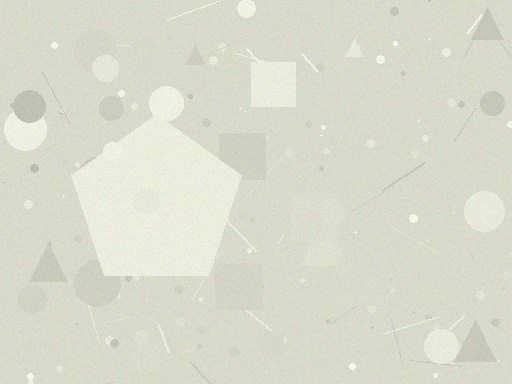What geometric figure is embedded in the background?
A pentagon is embedded in the background.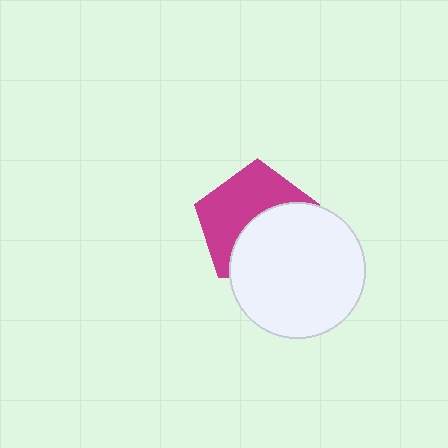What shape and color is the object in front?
The object in front is a white circle.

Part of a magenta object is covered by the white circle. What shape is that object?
It is a pentagon.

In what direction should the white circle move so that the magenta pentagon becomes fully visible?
The white circle should move toward the lower-right. That is the shortest direction to clear the overlap and leave the magenta pentagon fully visible.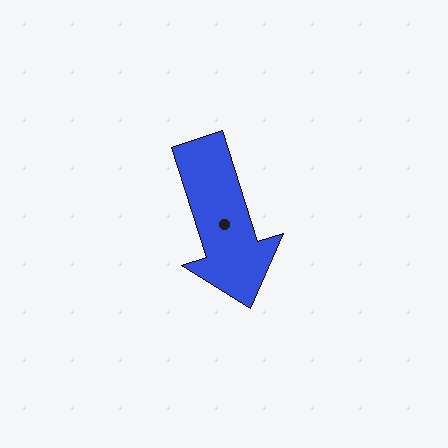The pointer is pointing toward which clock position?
Roughly 5 o'clock.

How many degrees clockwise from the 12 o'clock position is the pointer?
Approximately 162 degrees.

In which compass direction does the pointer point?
South.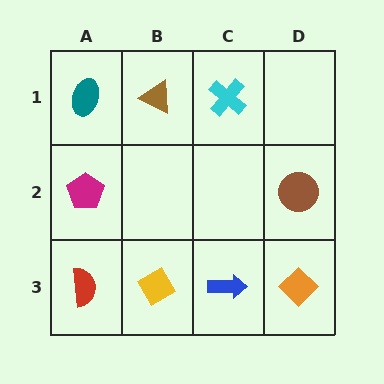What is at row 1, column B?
A brown triangle.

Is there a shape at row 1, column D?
No, that cell is empty.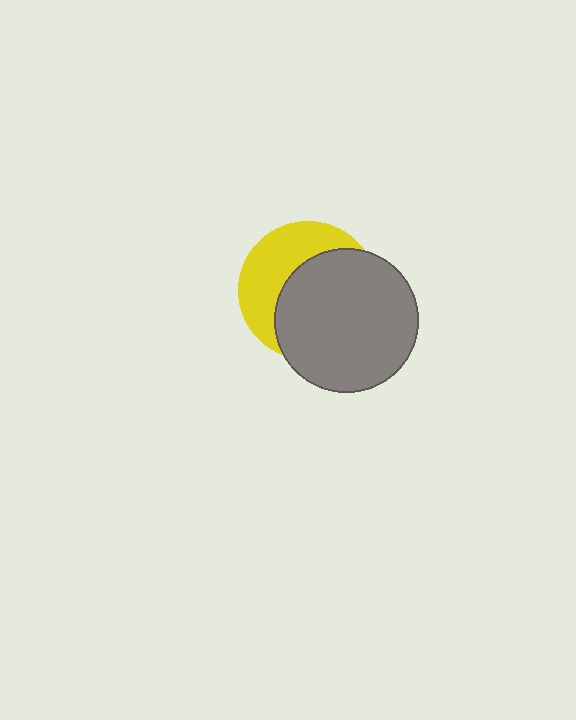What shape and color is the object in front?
The object in front is a gray circle.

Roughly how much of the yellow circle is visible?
A small part of it is visible (roughly 41%).